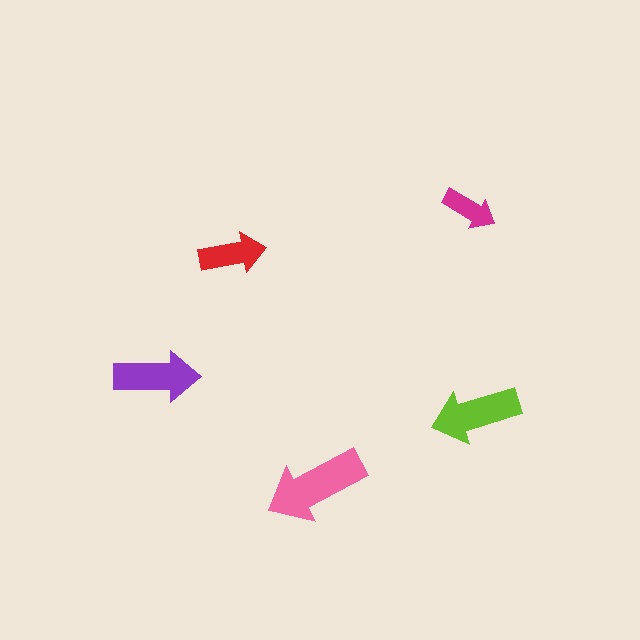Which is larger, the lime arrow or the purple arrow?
The lime one.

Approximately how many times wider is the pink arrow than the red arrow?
About 1.5 times wider.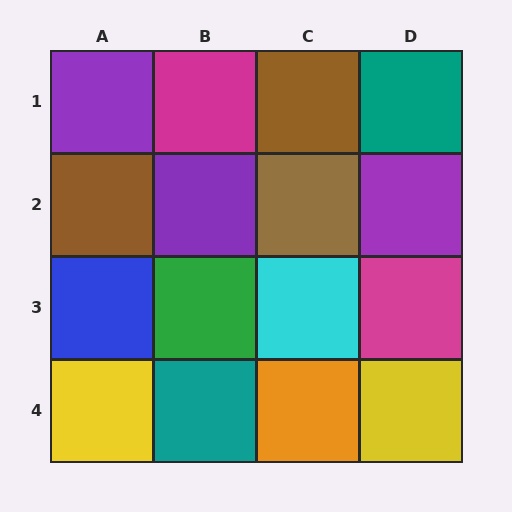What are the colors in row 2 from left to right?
Brown, purple, brown, purple.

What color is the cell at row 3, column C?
Cyan.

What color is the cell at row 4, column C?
Orange.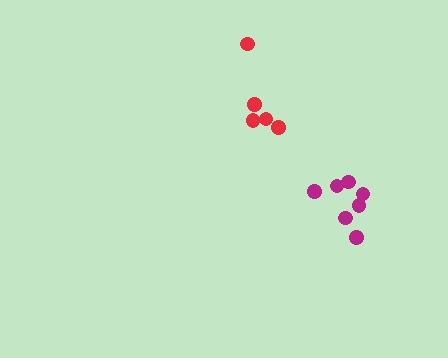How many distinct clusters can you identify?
There are 2 distinct clusters.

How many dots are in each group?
Group 1: 5 dots, Group 2: 7 dots (12 total).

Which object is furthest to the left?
The red cluster is leftmost.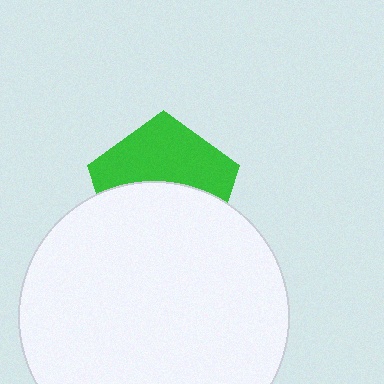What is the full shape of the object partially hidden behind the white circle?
The partially hidden object is a green pentagon.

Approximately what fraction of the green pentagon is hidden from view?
Roughly 52% of the green pentagon is hidden behind the white circle.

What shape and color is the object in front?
The object in front is a white circle.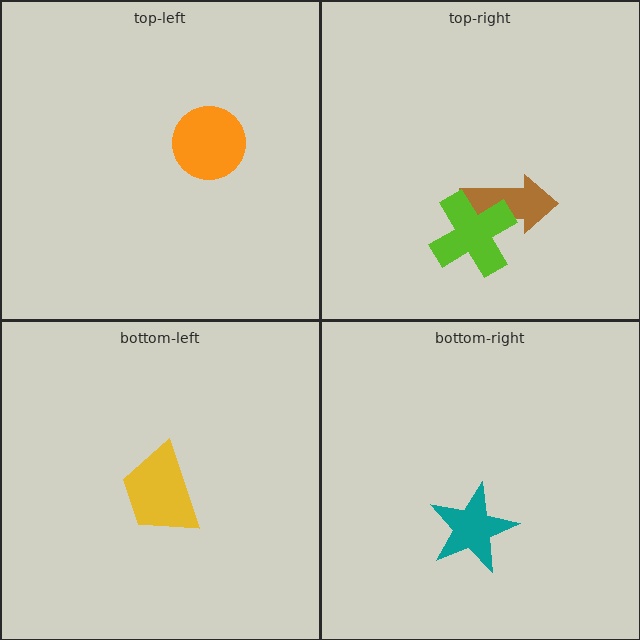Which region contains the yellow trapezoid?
The bottom-left region.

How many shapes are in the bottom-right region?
1.